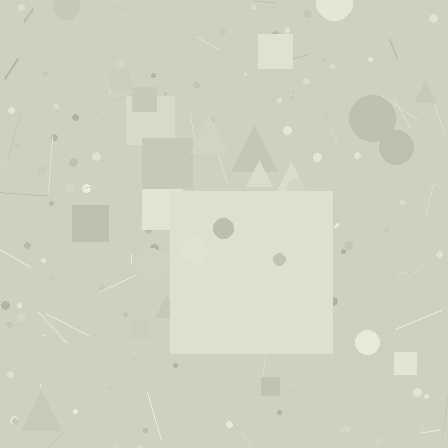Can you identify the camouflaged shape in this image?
The camouflaged shape is a square.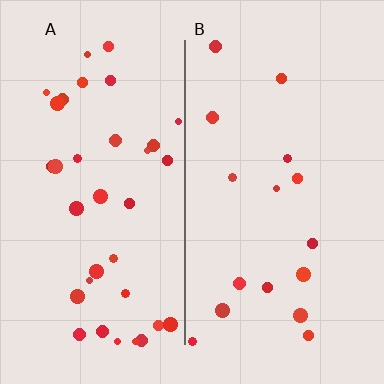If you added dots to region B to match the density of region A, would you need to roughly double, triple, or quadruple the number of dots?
Approximately double.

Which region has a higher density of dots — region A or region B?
A (the left).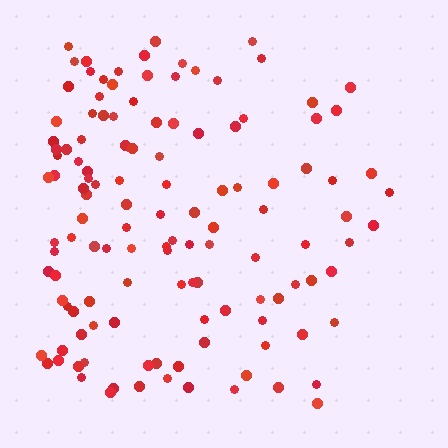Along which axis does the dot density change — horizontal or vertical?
Horizontal.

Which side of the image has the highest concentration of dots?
The left.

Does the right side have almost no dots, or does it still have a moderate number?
Still a moderate number, just noticeably fewer than the left.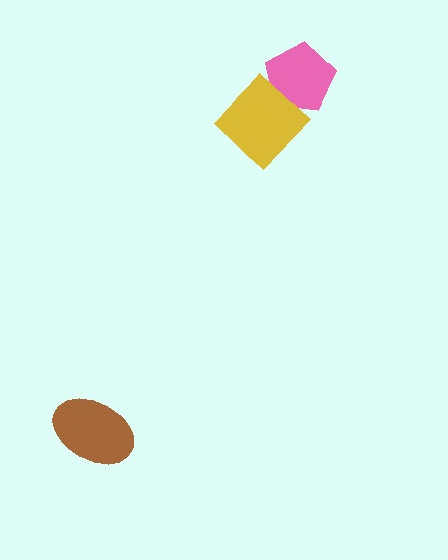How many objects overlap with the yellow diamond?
1 object overlaps with the yellow diamond.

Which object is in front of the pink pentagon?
The yellow diamond is in front of the pink pentagon.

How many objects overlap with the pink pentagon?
1 object overlaps with the pink pentagon.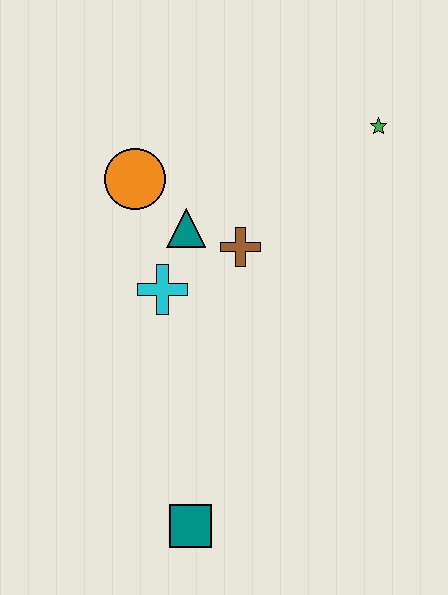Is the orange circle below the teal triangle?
No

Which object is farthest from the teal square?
The green star is farthest from the teal square.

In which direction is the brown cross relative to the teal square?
The brown cross is above the teal square.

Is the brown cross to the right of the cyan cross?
Yes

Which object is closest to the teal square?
The cyan cross is closest to the teal square.